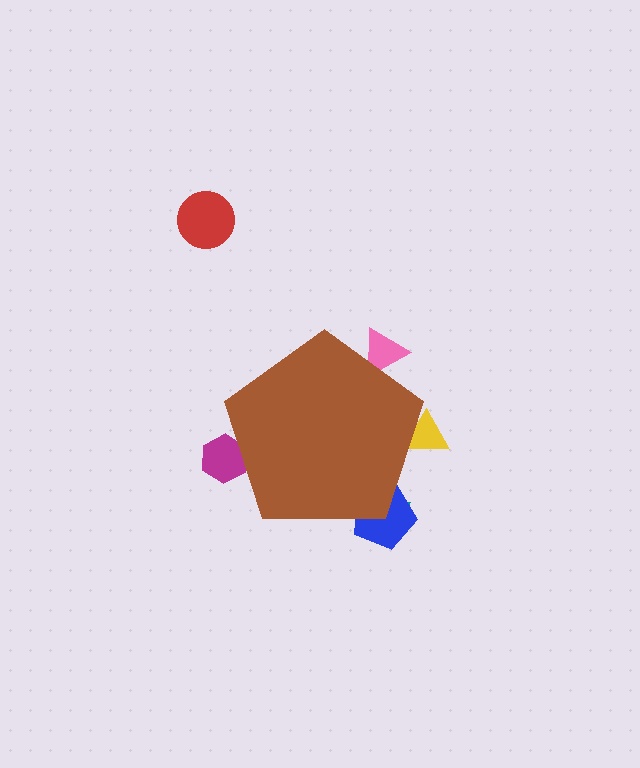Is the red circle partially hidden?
No, the red circle is fully visible.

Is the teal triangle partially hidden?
Yes, the teal triangle is partially hidden behind the brown pentagon.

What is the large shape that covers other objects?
A brown pentagon.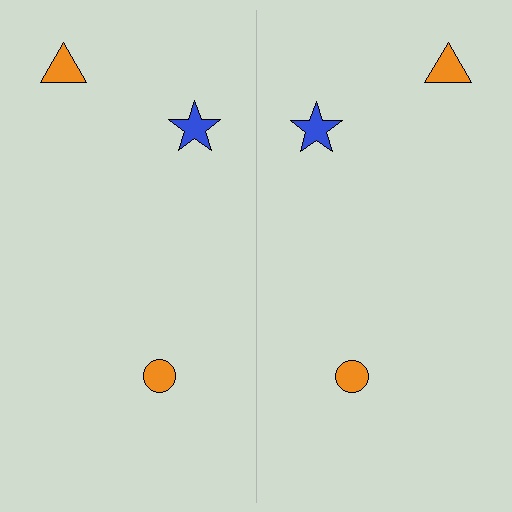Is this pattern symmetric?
Yes, this pattern has bilateral (reflection) symmetry.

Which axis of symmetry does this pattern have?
The pattern has a vertical axis of symmetry running through the center of the image.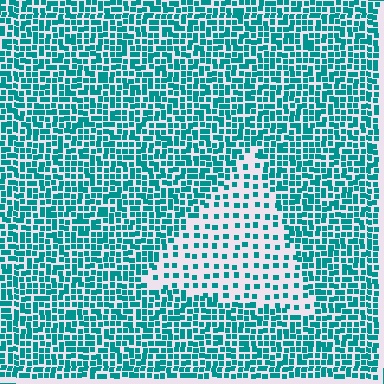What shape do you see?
I see a triangle.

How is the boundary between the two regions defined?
The boundary is defined by a change in element density (approximately 2.4x ratio). All elements are the same color, size, and shape.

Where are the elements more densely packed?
The elements are more densely packed outside the triangle boundary.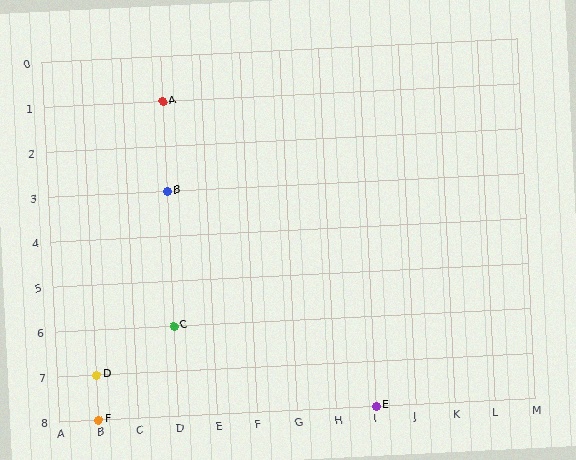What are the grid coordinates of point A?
Point A is at grid coordinates (D, 1).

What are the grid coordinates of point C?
Point C is at grid coordinates (D, 6).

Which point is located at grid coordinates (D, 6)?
Point C is at (D, 6).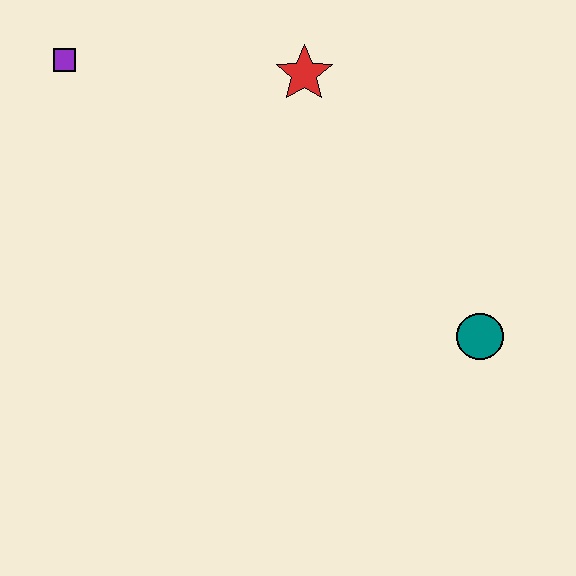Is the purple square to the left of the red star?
Yes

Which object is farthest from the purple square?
The teal circle is farthest from the purple square.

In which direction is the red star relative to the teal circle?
The red star is above the teal circle.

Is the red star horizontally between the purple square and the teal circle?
Yes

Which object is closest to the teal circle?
The red star is closest to the teal circle.